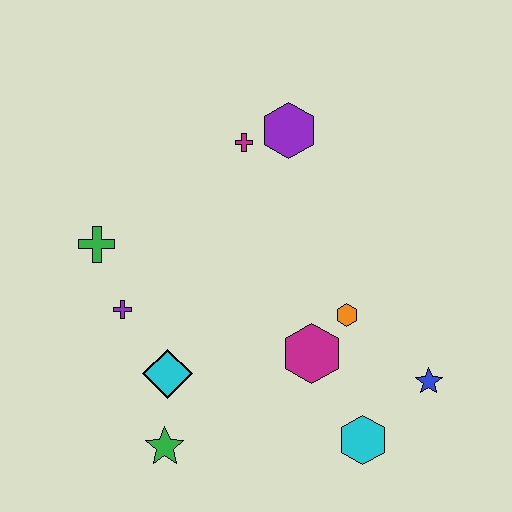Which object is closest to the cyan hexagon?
The blue star is closest to the cyan hexagon.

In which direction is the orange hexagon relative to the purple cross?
The orange hexagon is to the right of the purple cross.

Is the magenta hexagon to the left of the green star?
No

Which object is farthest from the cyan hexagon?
The green cross is farthest from the cyan hexagon.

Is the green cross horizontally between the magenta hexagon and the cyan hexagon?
No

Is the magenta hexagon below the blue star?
No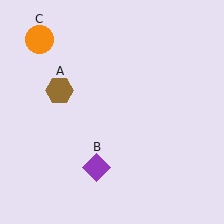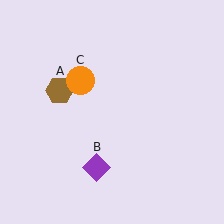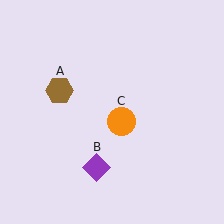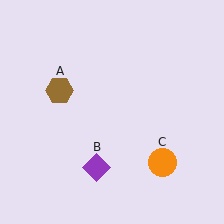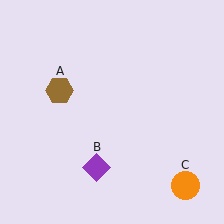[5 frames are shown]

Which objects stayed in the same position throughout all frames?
Brown hexagon (object A) and purple diamond (object B) remained stationary.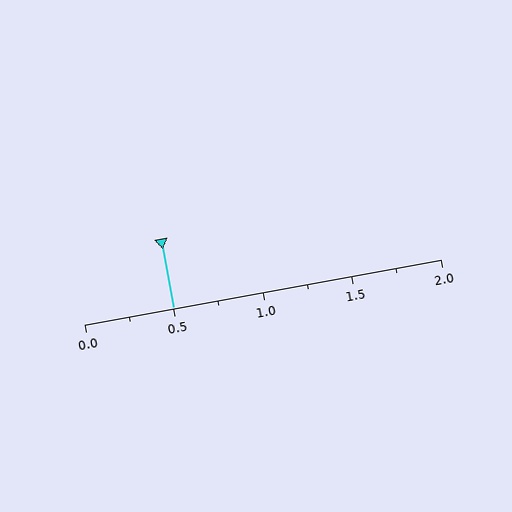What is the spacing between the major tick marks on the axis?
The major ticks are spaced 0.5 apart.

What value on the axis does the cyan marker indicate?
The marker indicates approximately 0.5.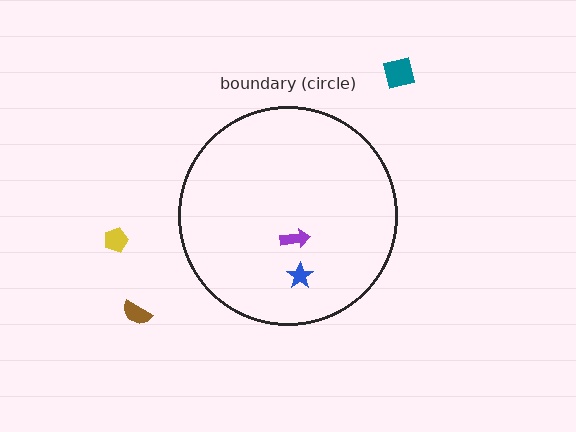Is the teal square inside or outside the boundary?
Outside.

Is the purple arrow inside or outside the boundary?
Inside.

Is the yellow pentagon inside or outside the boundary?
Outside.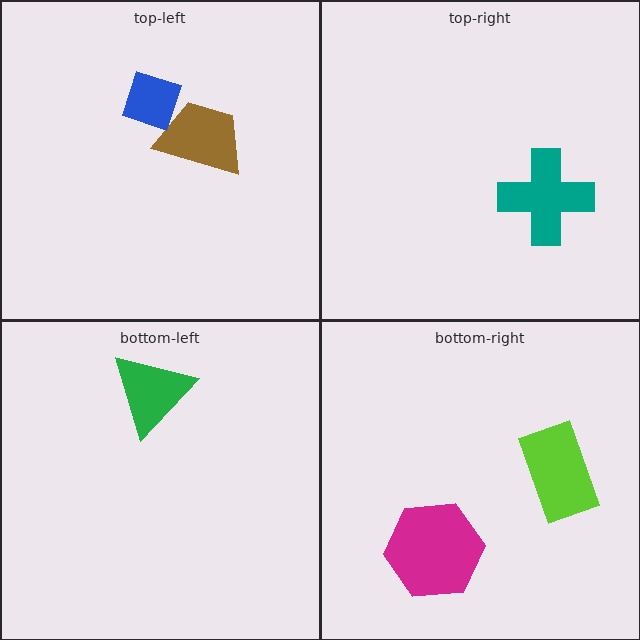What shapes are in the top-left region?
The brown trapezoid, the blue diamond.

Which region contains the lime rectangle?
The bottom-right region.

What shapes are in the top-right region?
The teal cross.